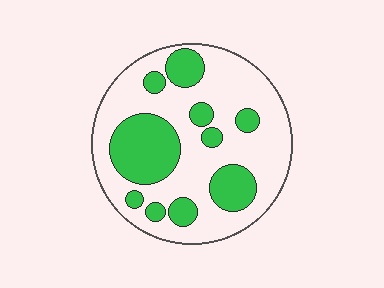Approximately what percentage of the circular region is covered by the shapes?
Approximately 30%.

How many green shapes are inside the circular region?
10.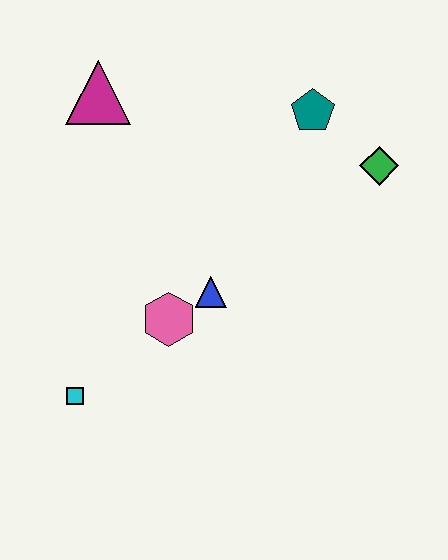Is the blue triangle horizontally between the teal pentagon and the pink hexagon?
Yes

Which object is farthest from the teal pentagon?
The cyan square is farthest from the teal pentagon.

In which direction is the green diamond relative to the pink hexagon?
The green diamond is to the right of the pink hexagon.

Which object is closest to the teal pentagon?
The green diamond is closest to the teal pentagon.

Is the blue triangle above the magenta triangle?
No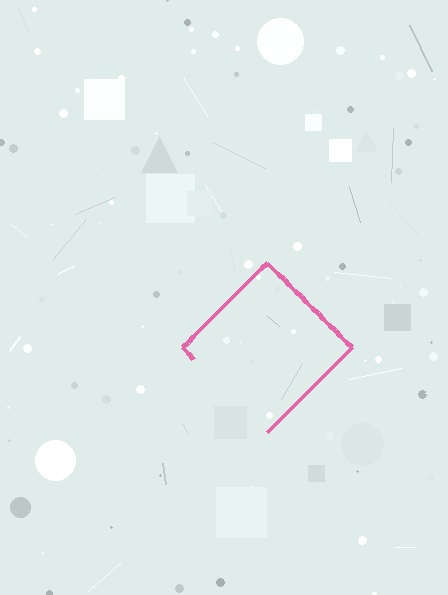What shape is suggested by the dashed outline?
The dashed outline suggests a diamond.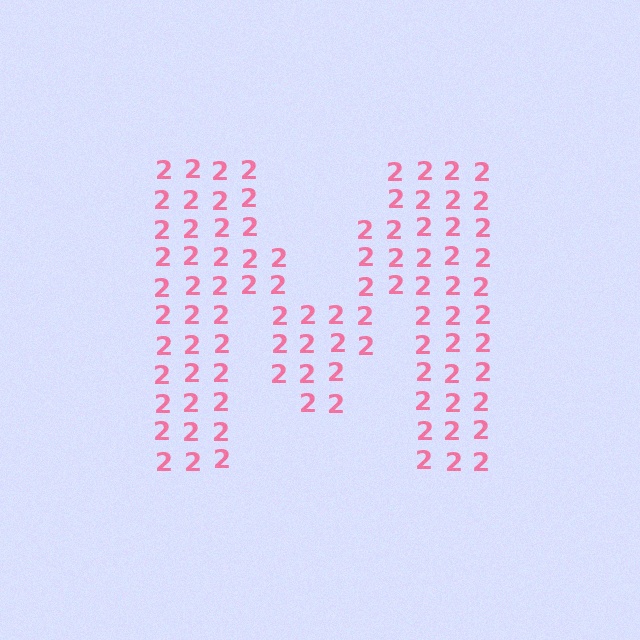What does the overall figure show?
The overall figure shows the letter M.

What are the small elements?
The small elements are digit 2's.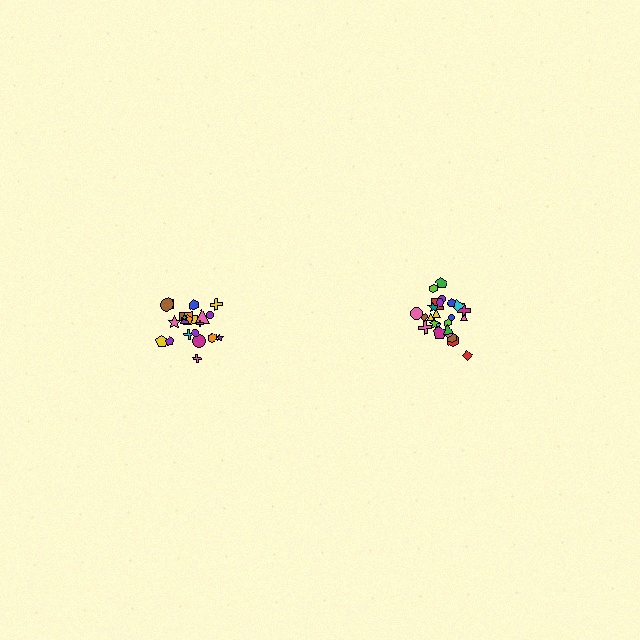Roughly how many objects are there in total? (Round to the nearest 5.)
Roughly 45 objects in total.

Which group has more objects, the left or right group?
The right group.